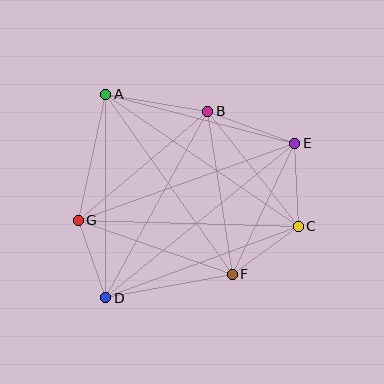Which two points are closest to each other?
Points D and G are closest to each other.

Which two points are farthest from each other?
Points D and E are farthest from each other.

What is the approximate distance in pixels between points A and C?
The distance between A and C is approximately 234 pixels.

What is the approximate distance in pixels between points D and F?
The distance between D and F is approximately 129 pixels.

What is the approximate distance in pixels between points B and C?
The distance between B and C is approximately 147 pixels.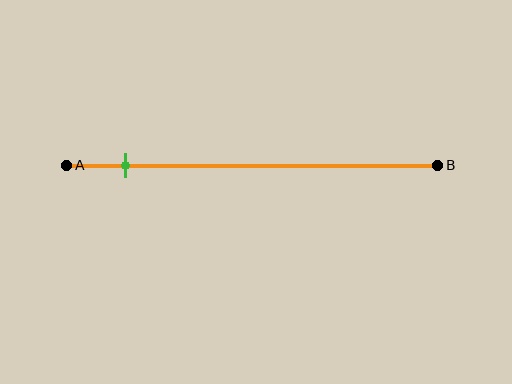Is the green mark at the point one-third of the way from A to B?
No, the mark is at about 15% from A, not at the 33% one-third point.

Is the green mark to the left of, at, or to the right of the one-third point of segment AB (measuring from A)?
The green mark is to the left of the one-third point of segment AB.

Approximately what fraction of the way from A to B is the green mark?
The green mark is approximately 15% of the way from A to B.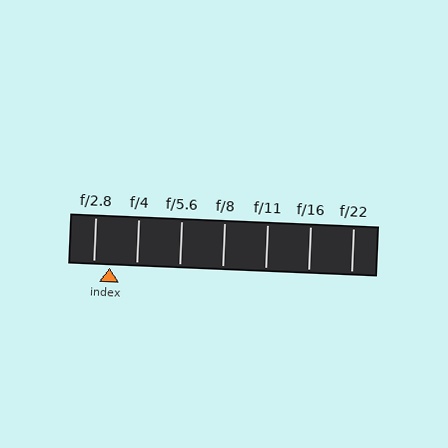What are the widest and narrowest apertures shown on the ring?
The widest aperture shown is f/2.8 and the narrowest is f/22.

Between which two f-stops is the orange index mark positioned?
The index mark is between f/2.8 and f/4.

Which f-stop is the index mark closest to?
The index mark is closest to f/2.8.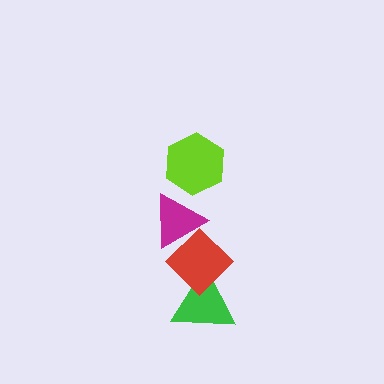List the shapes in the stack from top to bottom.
From top to bottom: the lime hexagon, the magenta triangle, the red diamond, the green triangle.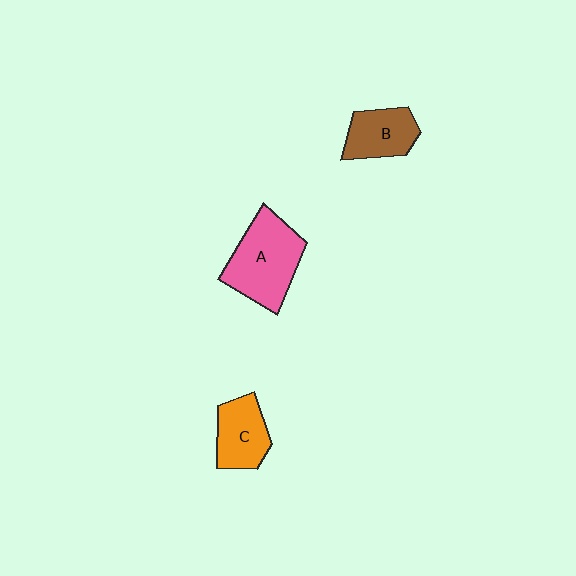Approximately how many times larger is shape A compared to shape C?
Approximately 1.6 times.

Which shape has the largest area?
Shape A (pink).